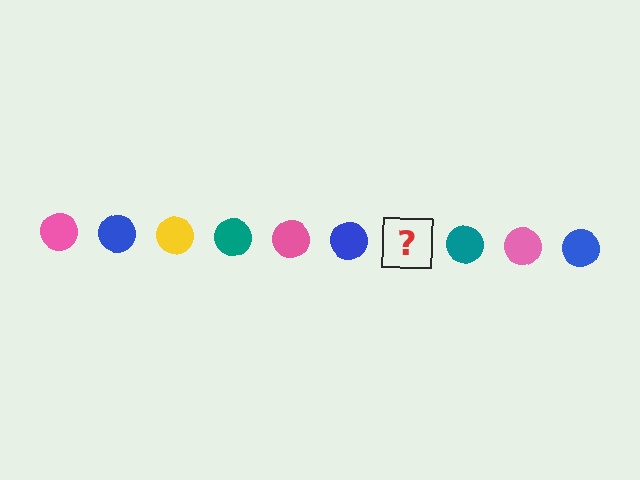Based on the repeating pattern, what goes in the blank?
The blank should be a yellow circle.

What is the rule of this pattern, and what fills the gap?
The rule is that the pattern cycles through pink, blue, yellow, teal circles. The gap should be filled with a yellow circle.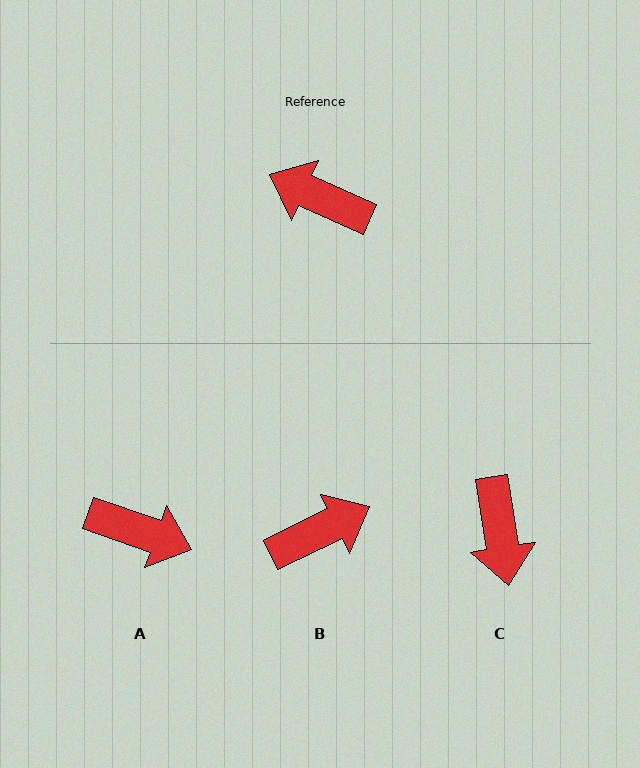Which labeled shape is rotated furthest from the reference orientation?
A, about 175 degrees away.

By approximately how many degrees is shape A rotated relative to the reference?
Approximately 175 degrees clockwise.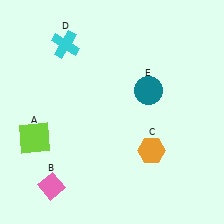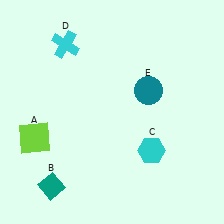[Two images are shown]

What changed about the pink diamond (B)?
In Image 1, B is pink. In Image 2, it changed to teal.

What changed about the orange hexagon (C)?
In Image 1, C is orange. In Image 2, it changed to cyan.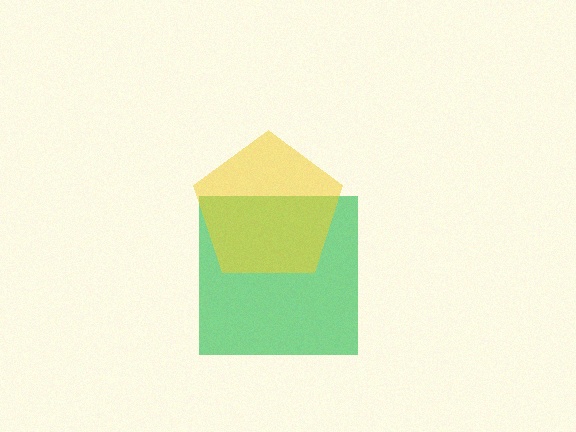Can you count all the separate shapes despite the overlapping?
Yes, there are 2 separate shapes.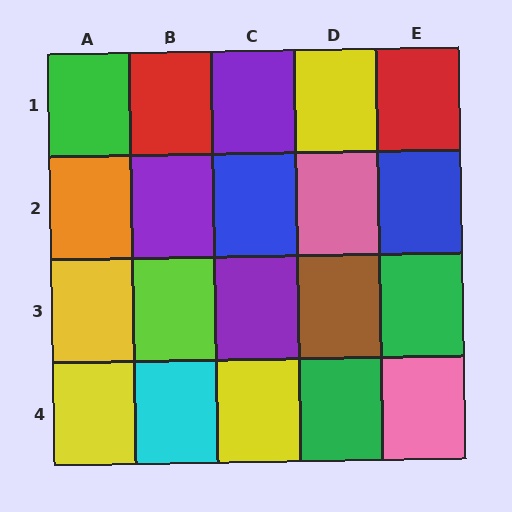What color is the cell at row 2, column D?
Pink.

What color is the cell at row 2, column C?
Blue.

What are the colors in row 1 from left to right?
Green, red, purple, yellow, red.